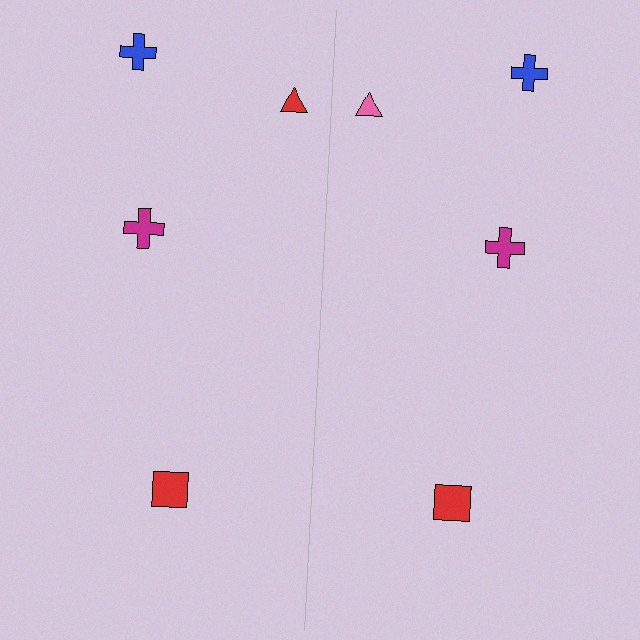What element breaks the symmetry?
The pink triangle on the right side breaks the symmetry — its mirror counterpart is red.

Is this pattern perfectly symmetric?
No, the pattern is not perfectly symmetric. The pink triangle on the right side breaks the symmetry — its mirror counterpart is red.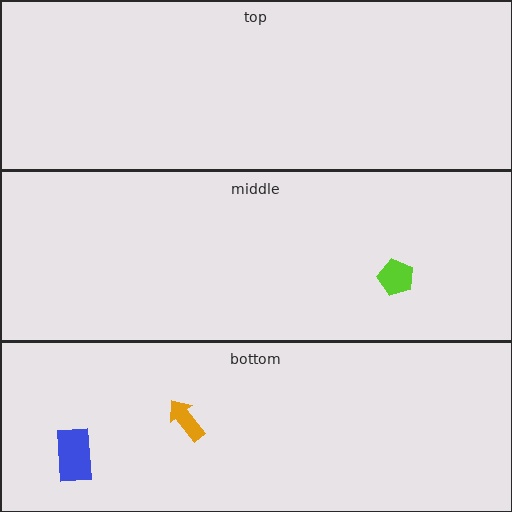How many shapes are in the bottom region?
2.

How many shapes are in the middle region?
1.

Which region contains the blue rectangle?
The bottom region.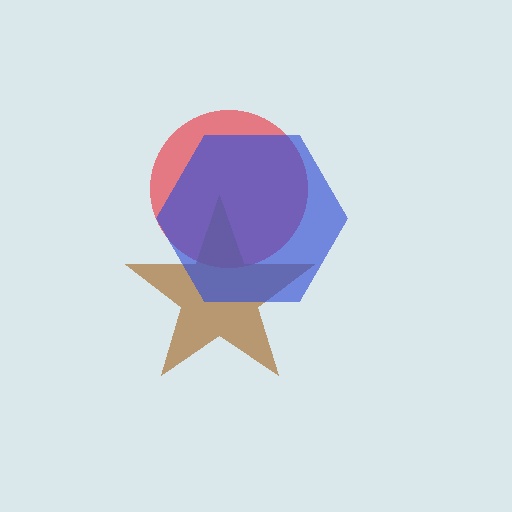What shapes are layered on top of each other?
The layered shapes are: a red circle, a brown star, a blue hexagon.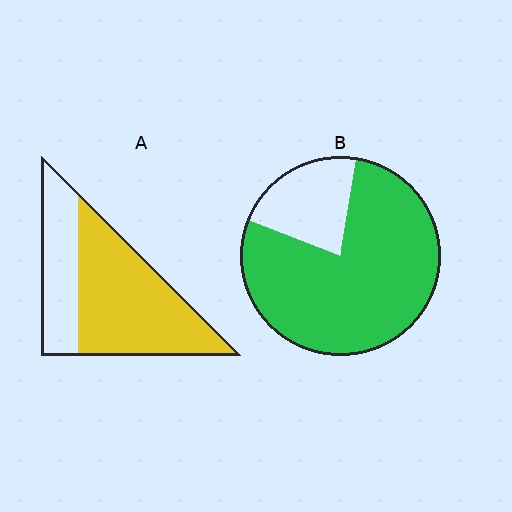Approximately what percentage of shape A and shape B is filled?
A is approximately 65% and B is approximately 80%.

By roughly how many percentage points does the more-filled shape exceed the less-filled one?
By roughly 10 percentage points (B over A).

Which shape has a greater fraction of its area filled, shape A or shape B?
Shape B.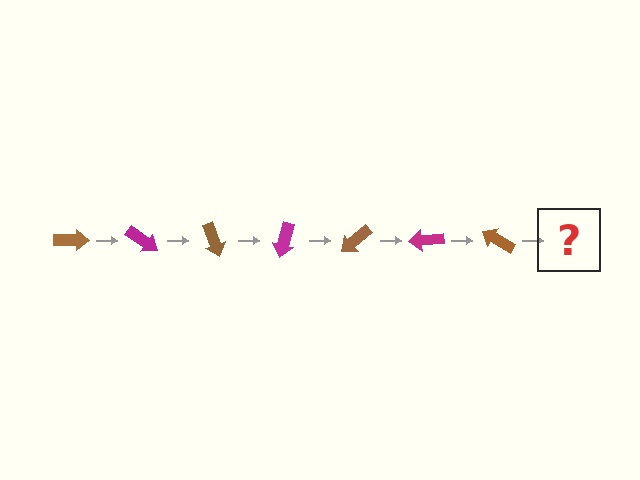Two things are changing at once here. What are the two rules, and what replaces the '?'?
The two rules are that it rotates 35 degrees each step and the color cycles through brown and magenta. The '?' should be a magenta arrow, rotated 245 degrees from the start.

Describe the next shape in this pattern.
It should be a magenta arrow, rotated 245 degrees from the start.